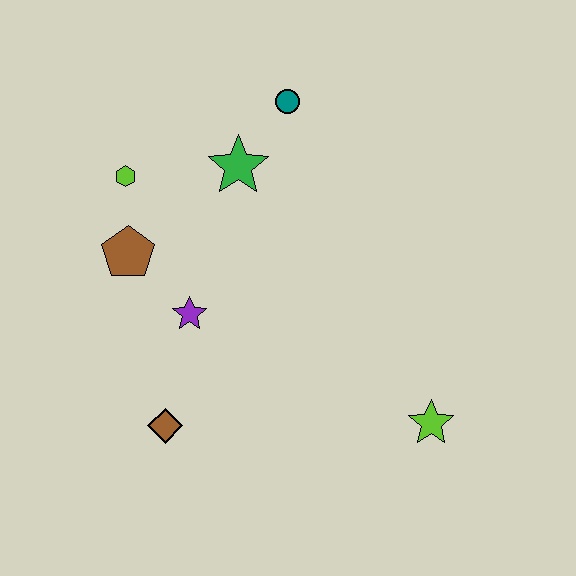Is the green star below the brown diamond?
No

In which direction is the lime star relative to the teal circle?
The lime star is below the teal circle.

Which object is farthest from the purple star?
The lime star is farthest from the purple star.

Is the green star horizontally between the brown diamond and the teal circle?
Yes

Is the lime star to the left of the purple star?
No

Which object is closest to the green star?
The teal circle is closest to the green star.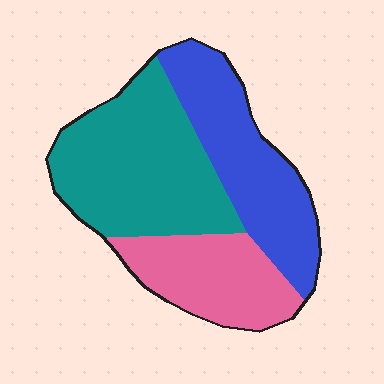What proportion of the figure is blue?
Blue takes up about one third (1/3) of the figure.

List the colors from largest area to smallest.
From largest to smallest: teal, blue, pink.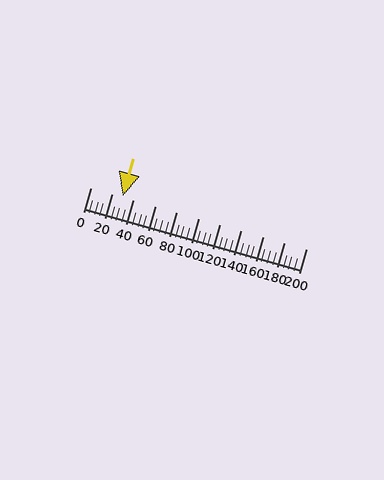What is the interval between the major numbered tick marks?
The major tick marks are spaced 20 units apart.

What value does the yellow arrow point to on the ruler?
The yellow arrow points to approximately 30.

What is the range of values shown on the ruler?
The ruler shows values from 0 to 200.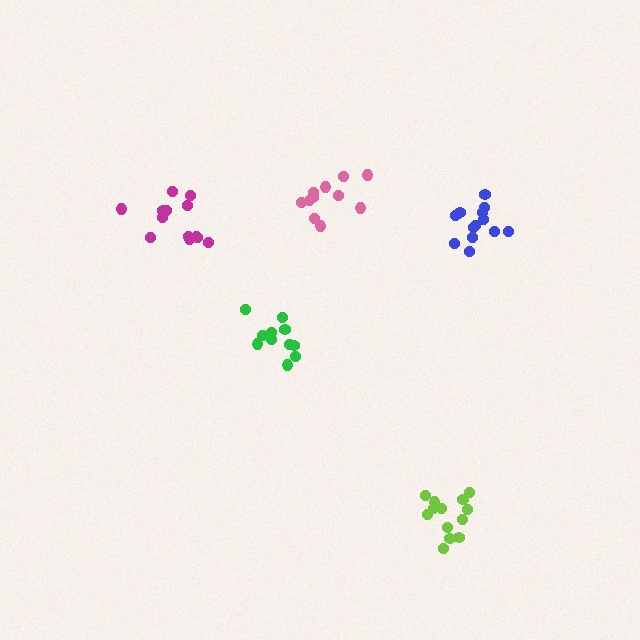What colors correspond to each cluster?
The clusters are colored: lime, magenta, pink, blue, green.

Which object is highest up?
The pink cluster is topmost.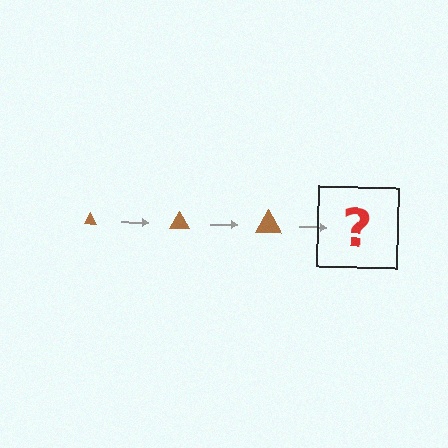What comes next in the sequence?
The next element should be a brown triangle, larger than the previous one.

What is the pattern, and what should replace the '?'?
The pattern is that the triangle gets progressively larger each step. The '?' should be a brown triangle, larger than the previous one.